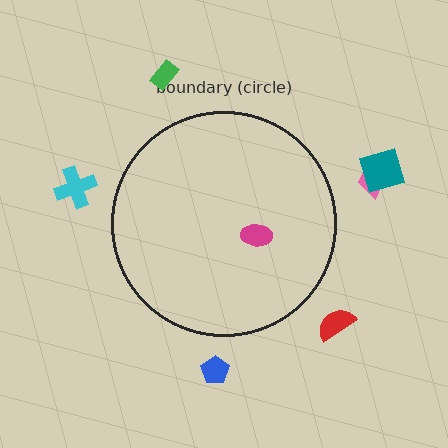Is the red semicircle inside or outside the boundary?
Outside.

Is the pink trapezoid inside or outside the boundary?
Outside.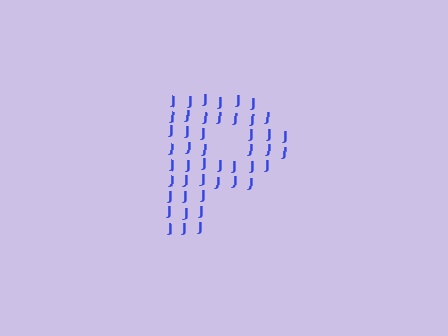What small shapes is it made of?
It is made of small letter J's.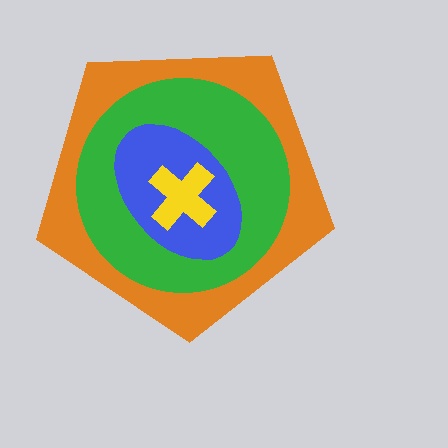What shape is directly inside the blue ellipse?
The yellow cross.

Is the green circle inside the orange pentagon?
Yes.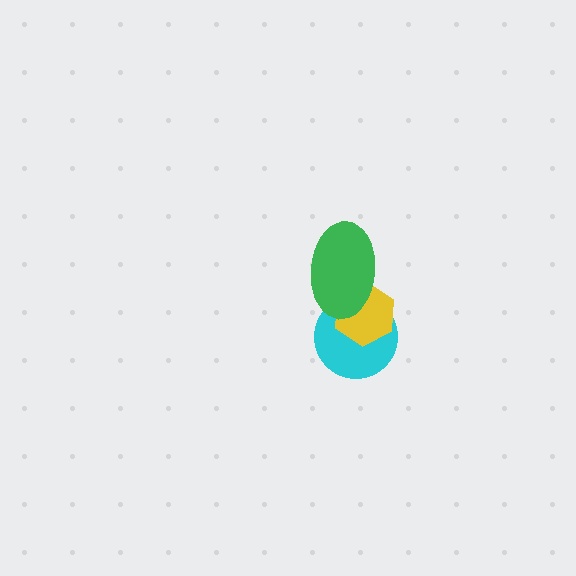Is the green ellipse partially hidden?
No, no other shape covers it.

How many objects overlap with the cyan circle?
2 objects overlap with the cyan circle.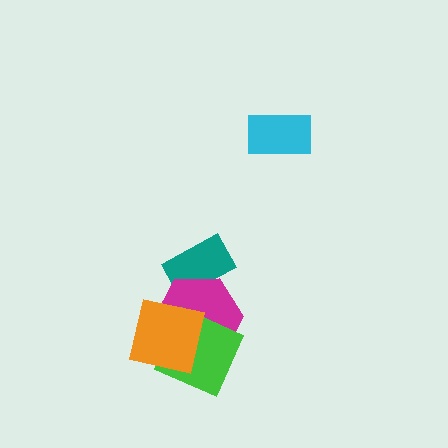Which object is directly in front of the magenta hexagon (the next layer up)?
The green square is directly in front of the magenta hexagon.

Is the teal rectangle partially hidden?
Yes, it is partially covered by another shape.